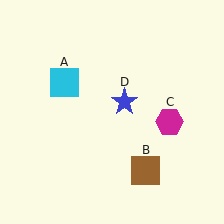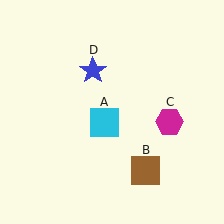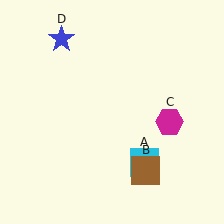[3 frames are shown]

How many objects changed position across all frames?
2 objects changed position: cyan square (object A), blue star (object D).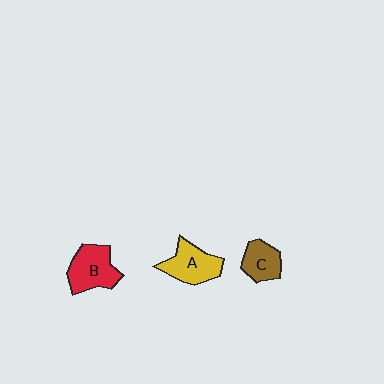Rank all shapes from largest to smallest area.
From largest to smallest: B (red), A (yellow), C (brown).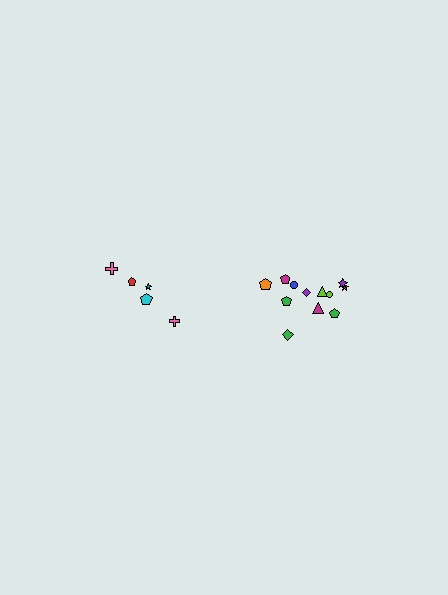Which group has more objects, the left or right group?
The right group.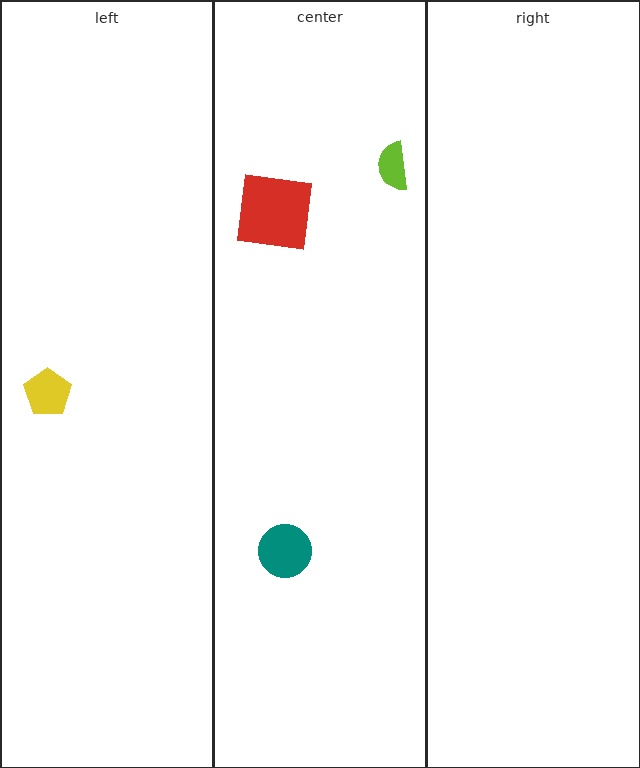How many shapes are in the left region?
1.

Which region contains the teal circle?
The center region.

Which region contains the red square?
The center region.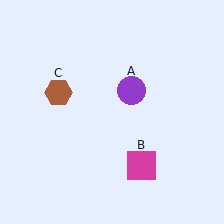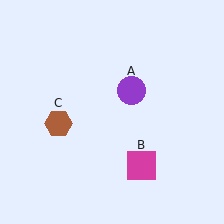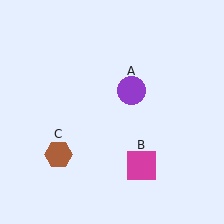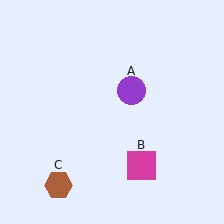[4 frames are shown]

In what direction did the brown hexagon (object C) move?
The brown hexagon (object C) moved down.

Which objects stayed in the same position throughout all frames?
Purple circle (object A) and magenta square (object B) remained stationary.